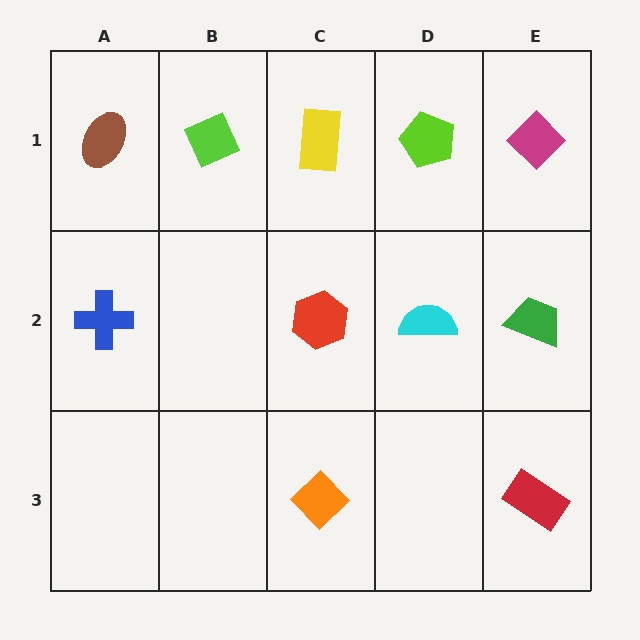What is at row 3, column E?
A red rectangle.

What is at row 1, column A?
A brown ellipse.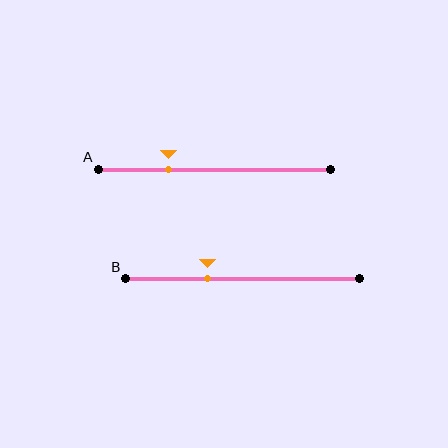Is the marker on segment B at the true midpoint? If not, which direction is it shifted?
No, the marker on segment B is shifted to the left by about 15% of the segment length.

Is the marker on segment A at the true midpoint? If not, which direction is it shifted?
No, the marker on segment A is shifted to the left by about 20% of the segment length.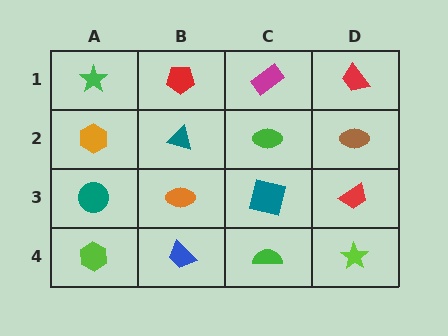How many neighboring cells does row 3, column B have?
4.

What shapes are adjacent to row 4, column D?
A red trapezoid (row 3, column D), a green semicircle (row 4, column C).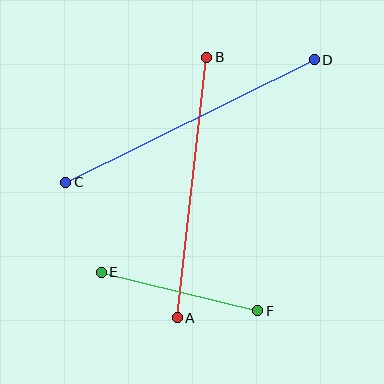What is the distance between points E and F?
The distance is approximately 161 pixels.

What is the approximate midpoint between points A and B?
The midpoint is at approximately (192, 187) pixels.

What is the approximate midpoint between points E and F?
The midpoint is at approximately (179, 291) pixels.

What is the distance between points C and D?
The distance is approximately 277 pixels.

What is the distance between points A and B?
The distance is approximately 262 pixels.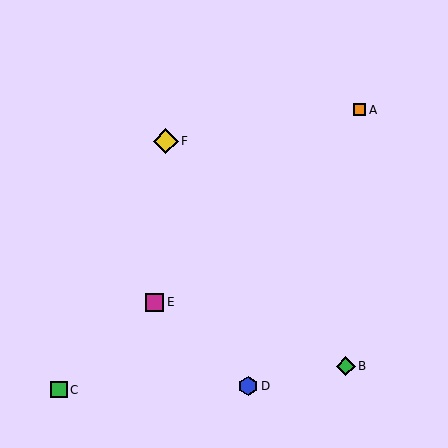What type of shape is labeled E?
Shape E is a magenta square.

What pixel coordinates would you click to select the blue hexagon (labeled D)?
Click at (248, 386) to select the blue hexagon D.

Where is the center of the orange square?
The center of the orange square is at (360, 110).